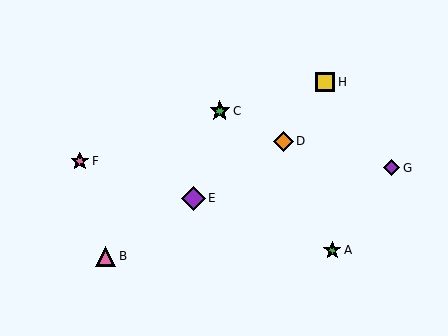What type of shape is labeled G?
Shape G is a purple diamond.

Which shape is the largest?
The purple diamond (labeled E) is the largest.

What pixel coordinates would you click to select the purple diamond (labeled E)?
Click at (194, 198) to select the purple diamond E.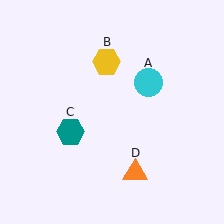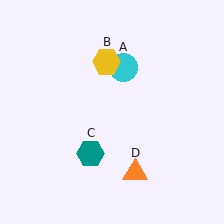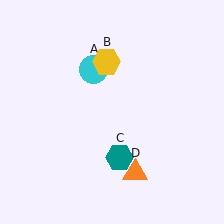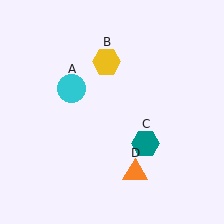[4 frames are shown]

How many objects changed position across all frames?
2 objects changed position: cyan circle (object A), teal hexagon (object C).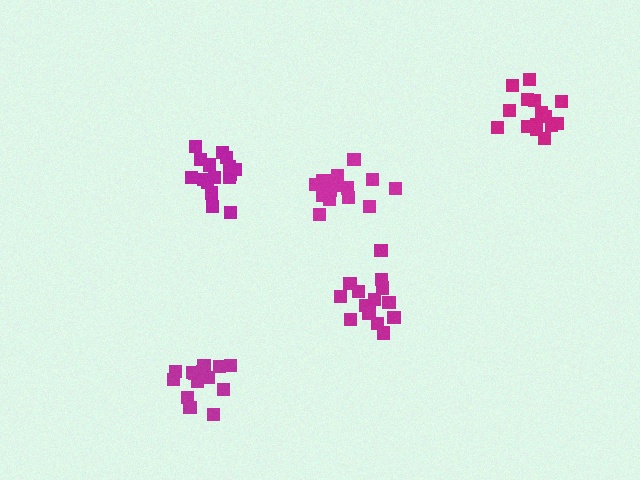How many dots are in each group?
Group 1: 15 dots, Group 2: 16 dots, Group 3: 17 dots, Group 4: 15 dots, Group 5: 15 dots (78 total).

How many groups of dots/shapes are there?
There are 5 groups.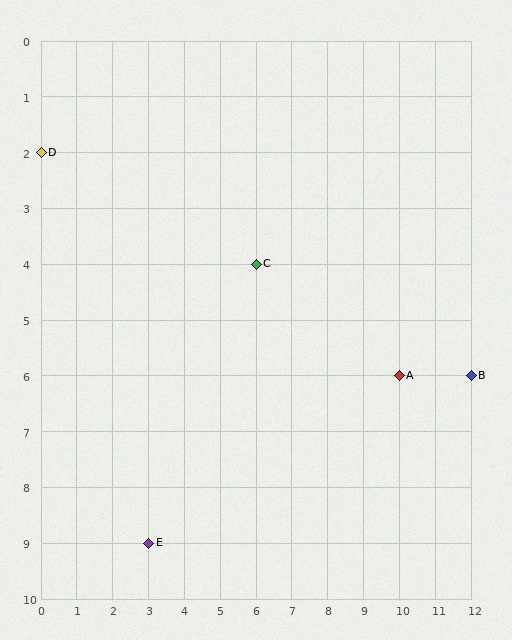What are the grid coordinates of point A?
Point A is at grid coordinates (10, 6).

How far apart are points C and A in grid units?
Points C and A are 4 columns and 2 rows apart (about 4.5 grid units diagonally).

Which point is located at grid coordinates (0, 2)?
Point D is at (0, 2).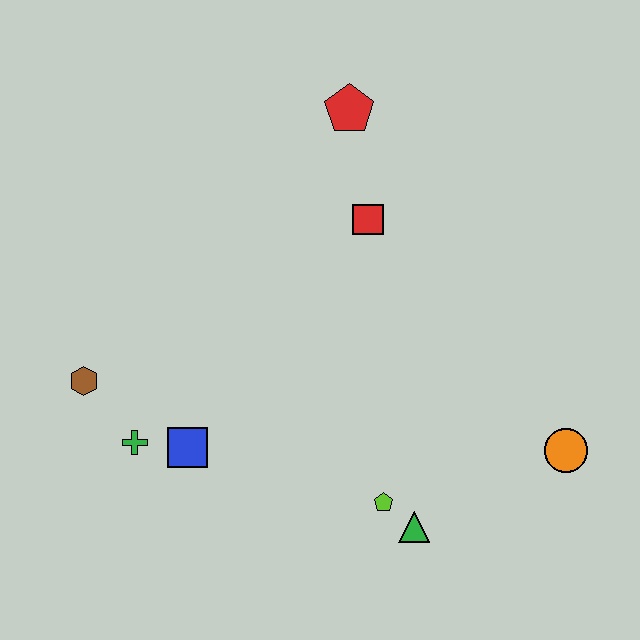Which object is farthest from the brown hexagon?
The orange circle is farthest from the brown hexagon.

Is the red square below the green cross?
No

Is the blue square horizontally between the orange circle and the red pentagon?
No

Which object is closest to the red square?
The red pentagon is closest to the red square.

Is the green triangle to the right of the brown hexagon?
Yes